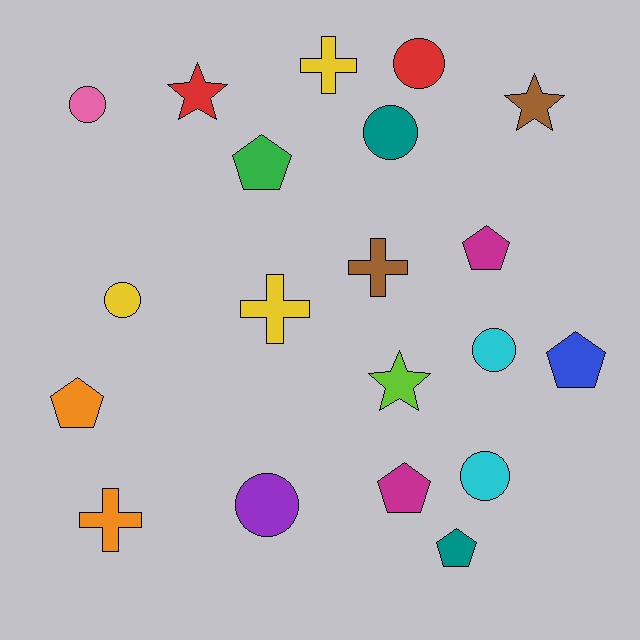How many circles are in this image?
There are 7 circles.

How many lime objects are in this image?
There is 1 lime object.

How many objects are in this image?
There are 20 objects.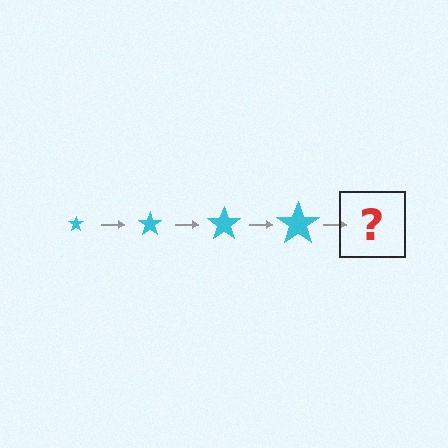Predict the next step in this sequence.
The next step is a cyan star, larger than the previous one.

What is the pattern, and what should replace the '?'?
The pattern is that the star gets progressively larger each step. The '?' should be a cyan star, larger than the previous one.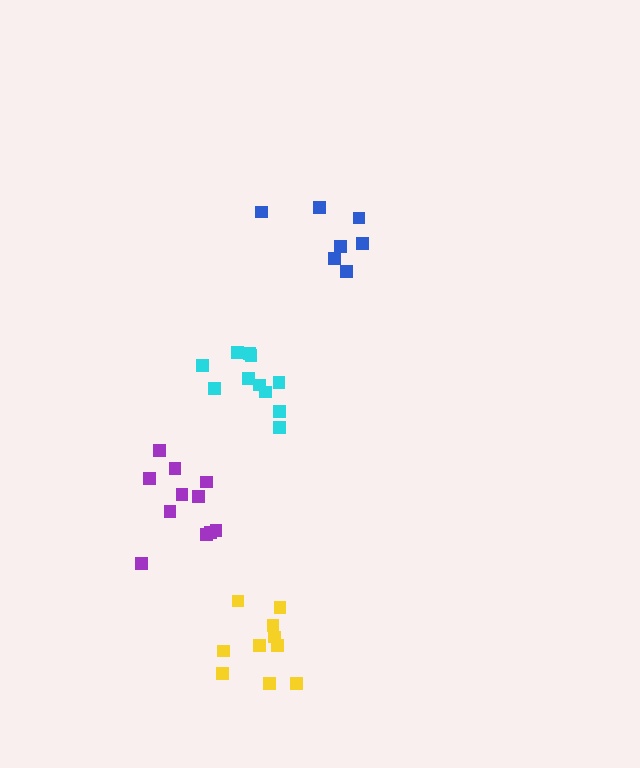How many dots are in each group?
Group 1: 7 dots, Group 2: 10 dots, Group 3: 11 dots, Group 4: 11 dots (39 total).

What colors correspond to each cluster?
The clusters are colored: blue, yellow, cyan, purple.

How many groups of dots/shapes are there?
There are 4 groups.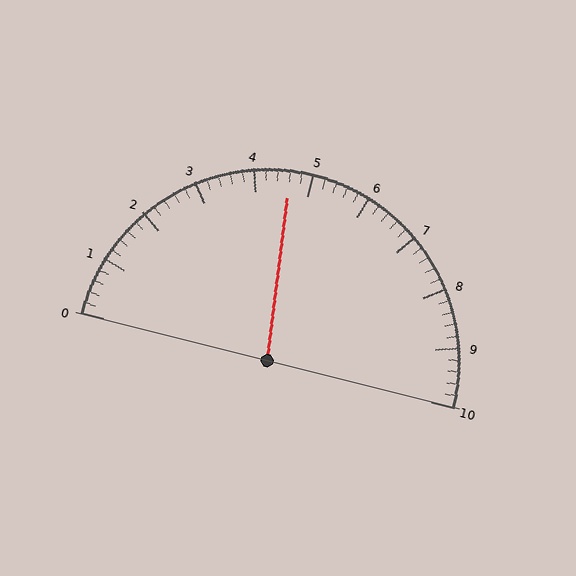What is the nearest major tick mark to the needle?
The nearest major tick mark is 5.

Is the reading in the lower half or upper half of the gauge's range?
The reading is in the lower half of the range (0 to 10).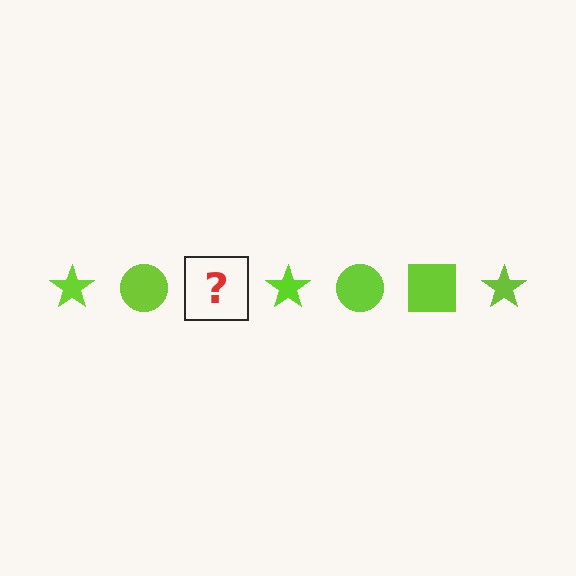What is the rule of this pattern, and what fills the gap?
The rule is that the pattern cycles through star, circle, square shapes in lime. The gap should be filled with a lime square.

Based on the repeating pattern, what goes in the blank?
The blank should be a lime square.